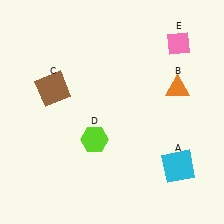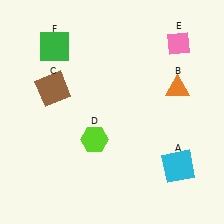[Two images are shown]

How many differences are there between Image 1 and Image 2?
There is 1 difference between the two images.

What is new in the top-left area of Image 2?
A green square (F) was added in the top-left area of Image 2.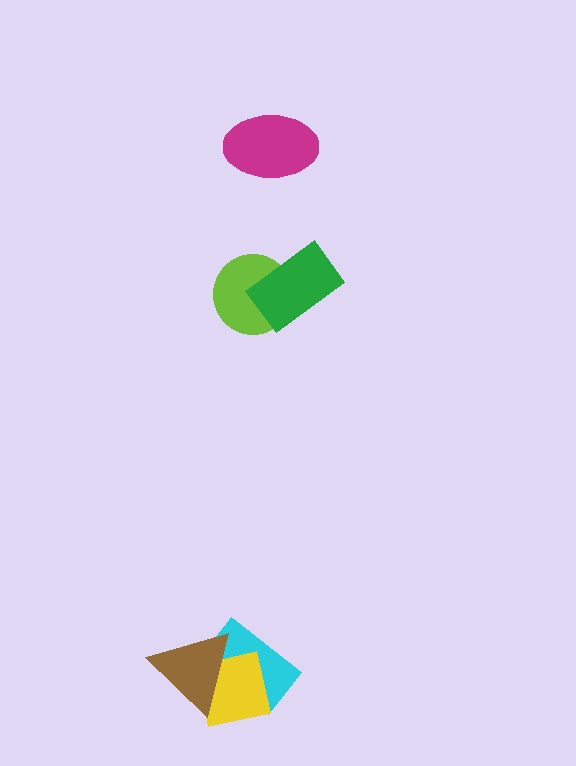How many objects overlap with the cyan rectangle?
2 objects overlap with the cyan rectangle.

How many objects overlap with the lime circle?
1 object overlaps with the lime circle.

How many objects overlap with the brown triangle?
2 objects overlap with the brown triangle.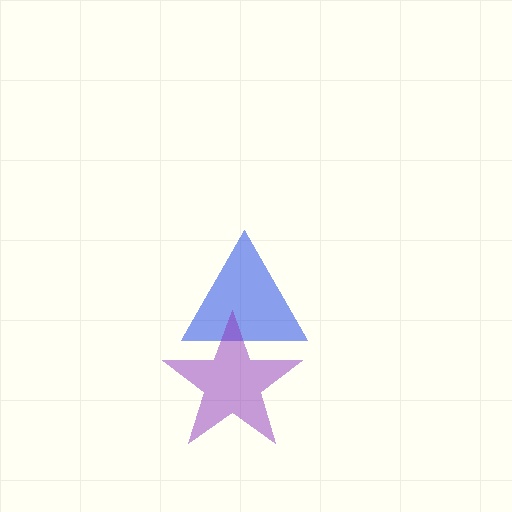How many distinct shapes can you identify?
There are 2 distinct shapes: a blue triangle, a purple star.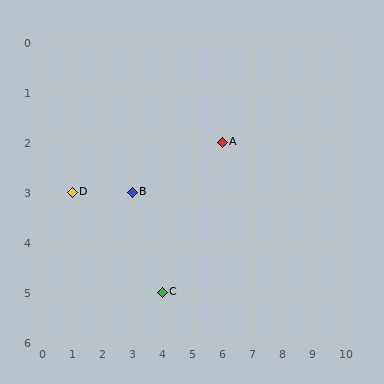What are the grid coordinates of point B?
Point B is at grid coordinates (3, 3).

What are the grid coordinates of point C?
Point C is at grid coordinates (4, 5).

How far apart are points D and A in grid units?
Points D and A are 5 columns and 1 row apart (about 5.1 grid units diagonally).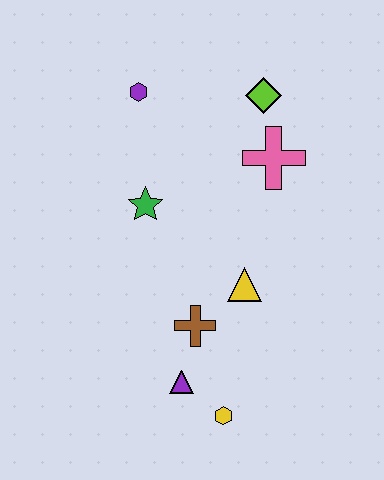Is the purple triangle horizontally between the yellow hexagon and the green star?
Yes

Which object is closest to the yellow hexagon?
The purple triangle is closest to the yellow hexagon.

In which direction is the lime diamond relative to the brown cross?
The lime diamond is above the brown cross.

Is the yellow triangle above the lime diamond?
No